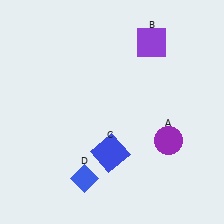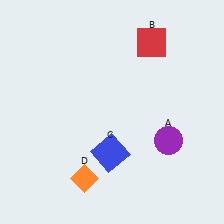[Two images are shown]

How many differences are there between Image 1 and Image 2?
There are 2 differences between the two images.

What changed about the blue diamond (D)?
In Image 1, D is blue. In Image 2, it changed to orange.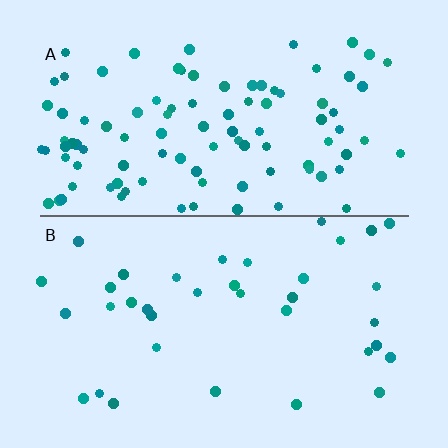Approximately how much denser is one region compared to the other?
Approximately 2.7× — region A over region B.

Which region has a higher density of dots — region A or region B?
A (the top).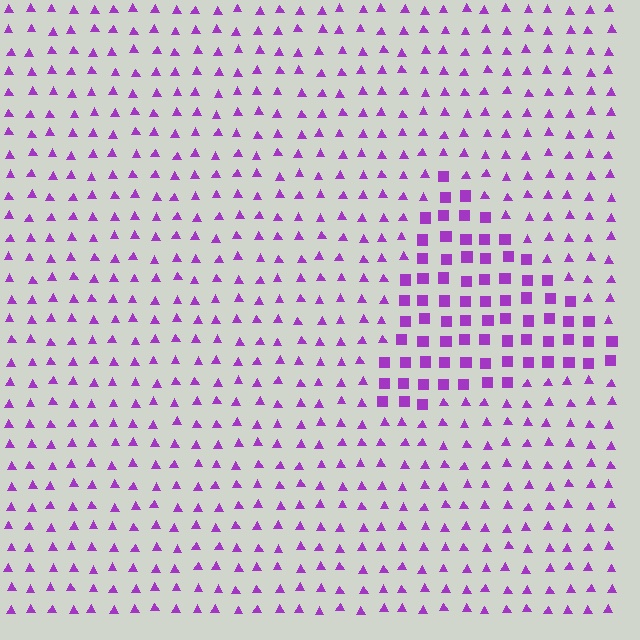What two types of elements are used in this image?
The image uses squares inside the triangle region and triangles outside it.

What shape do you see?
I see a triangle.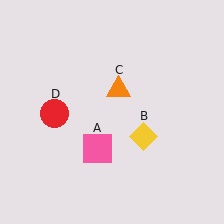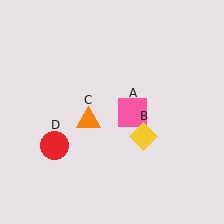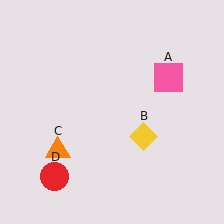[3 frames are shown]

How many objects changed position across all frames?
3 objects changed position: pink square (object A), orange triangle (object C), red circle (object D).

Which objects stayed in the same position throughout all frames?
Yellow diamond (object B) remained stationary.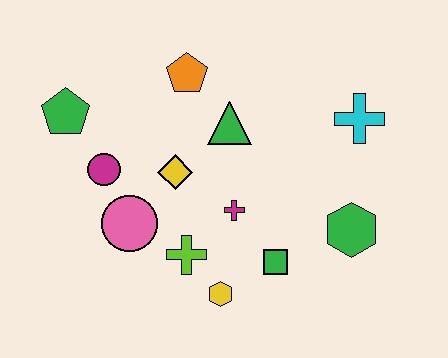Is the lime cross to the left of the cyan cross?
Yes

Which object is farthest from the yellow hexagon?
The green pentagon is farthest from the yellow hexagon.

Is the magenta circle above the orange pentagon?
No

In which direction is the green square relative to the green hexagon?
The green square is to the left of the green hexagon.